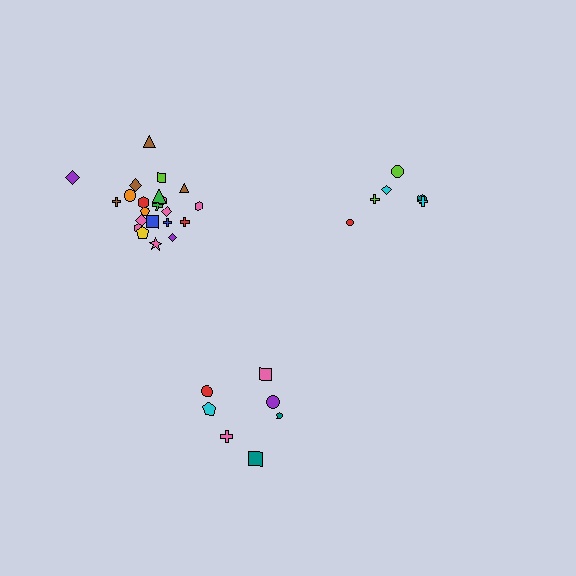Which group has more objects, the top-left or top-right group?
The top-left group.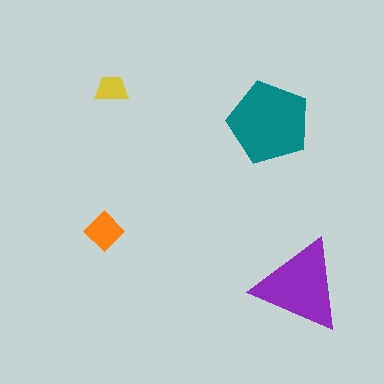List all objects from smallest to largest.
The yellow trapezoid, the orange diamond, the purple triangle, the teal pentagon.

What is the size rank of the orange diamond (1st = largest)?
3rd.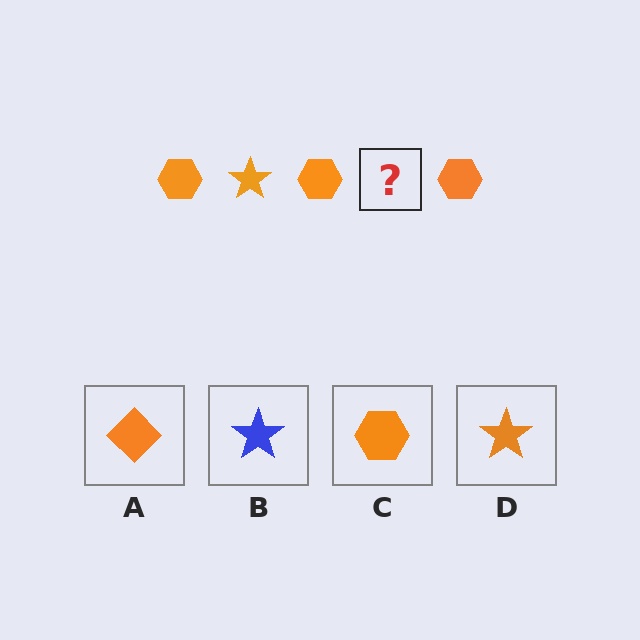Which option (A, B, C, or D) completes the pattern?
D.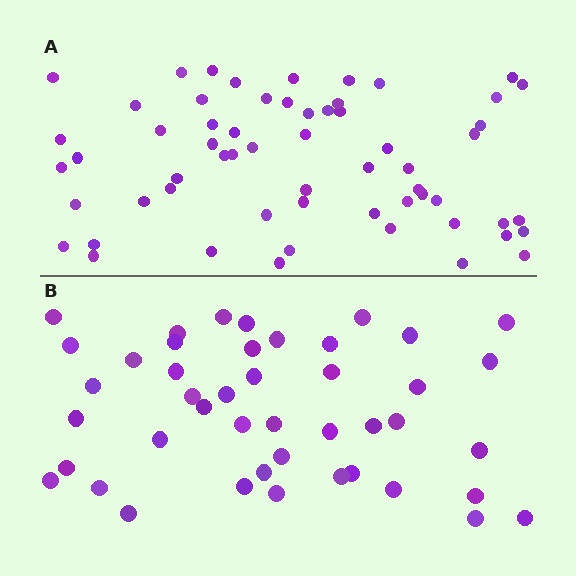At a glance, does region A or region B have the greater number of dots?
Region A (the top region) has more dots.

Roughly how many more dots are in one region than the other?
Region A has approximately 15 more dots than region B.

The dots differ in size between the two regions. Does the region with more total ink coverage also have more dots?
No. Region B has more total ink coverage because its dots are larger, but region A actually contains more individual dots. Total area can be misleading — the number of items is what matters here.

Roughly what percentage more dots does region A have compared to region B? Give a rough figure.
About 35% more.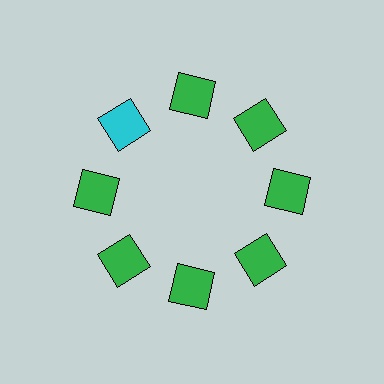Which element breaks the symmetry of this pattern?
The cyan square at roughly the 10 o'clock position breaks the symmetry. All other shapes are green squares.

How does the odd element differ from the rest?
It has a different color: cyan instead of green.